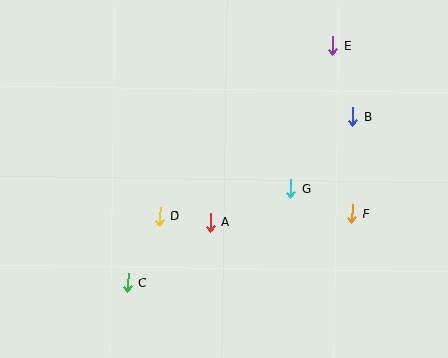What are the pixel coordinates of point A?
Point A is at (211, 222).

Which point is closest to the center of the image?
Point A at (211, 222) is closest to the center.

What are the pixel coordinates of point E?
Point E is at (333, 45).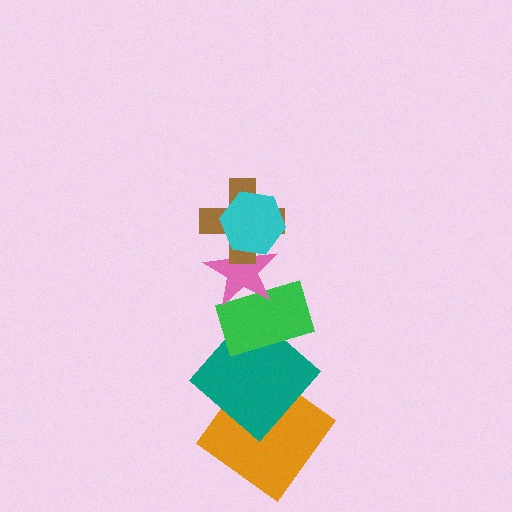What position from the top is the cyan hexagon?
The cyan hexagon is 1st from the top.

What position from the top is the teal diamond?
The teal diamond is 5th from the top.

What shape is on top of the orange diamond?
The teal diamond is on top of the orange diamond.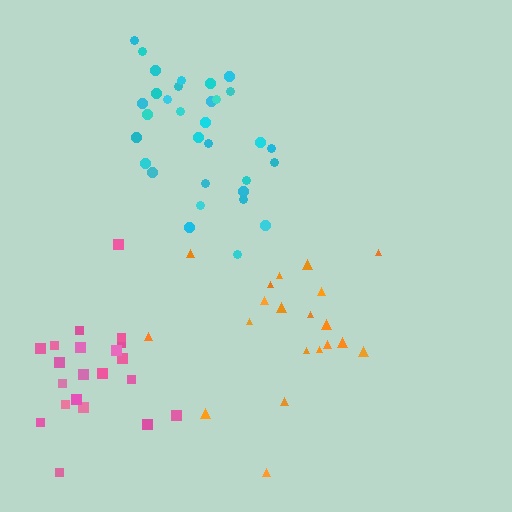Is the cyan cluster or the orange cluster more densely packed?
Cyan.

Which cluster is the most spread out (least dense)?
Orange.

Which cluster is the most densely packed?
Cyan.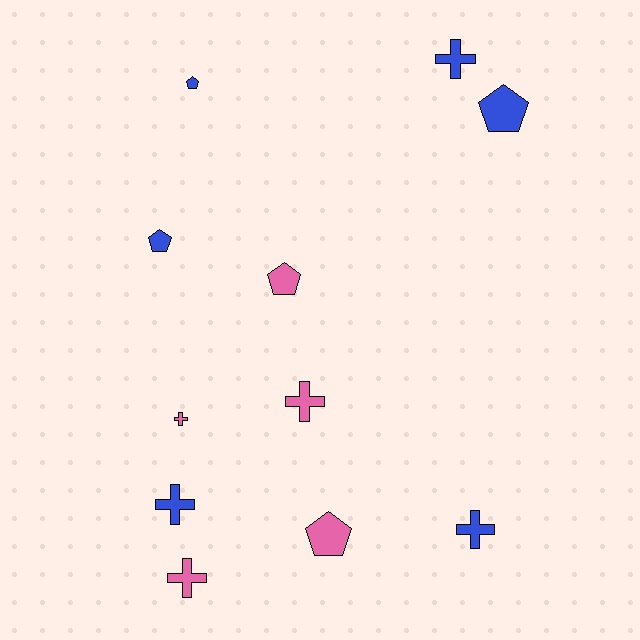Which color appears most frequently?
Blue, with 6 objects.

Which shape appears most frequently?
Cross, with 6 objects.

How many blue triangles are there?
There are no blue triangles.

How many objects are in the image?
There are 11 objects.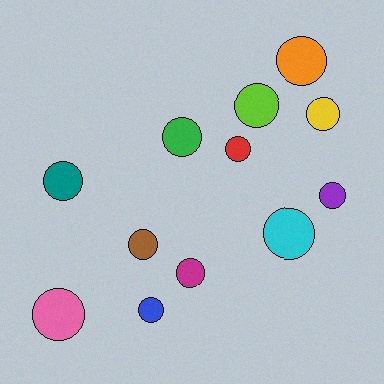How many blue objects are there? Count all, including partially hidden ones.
There is 1 blue object.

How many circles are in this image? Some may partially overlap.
There are 12 circles.